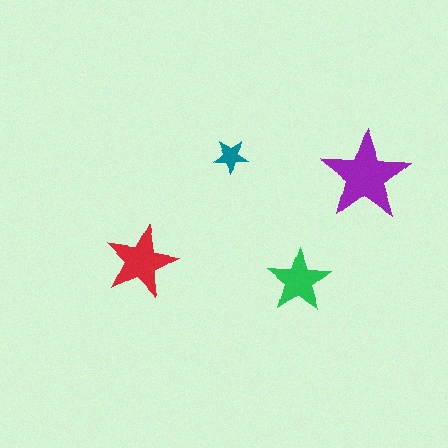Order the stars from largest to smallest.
the purple one, the red one, the green one, the teal one.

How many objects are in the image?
There are 4 objects in the image.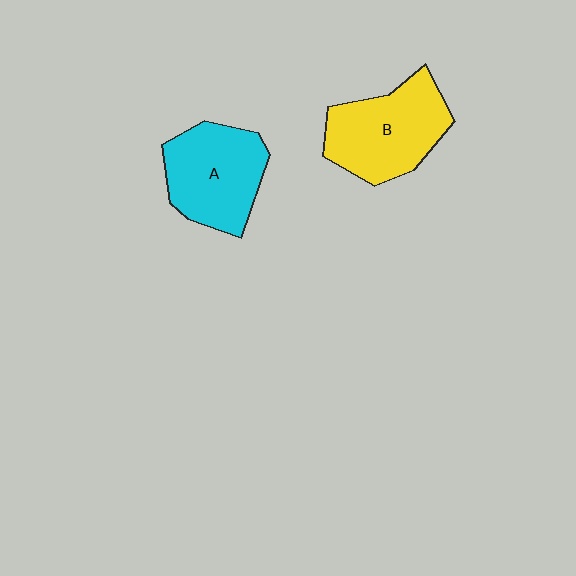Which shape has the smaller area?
Shape A (cyan).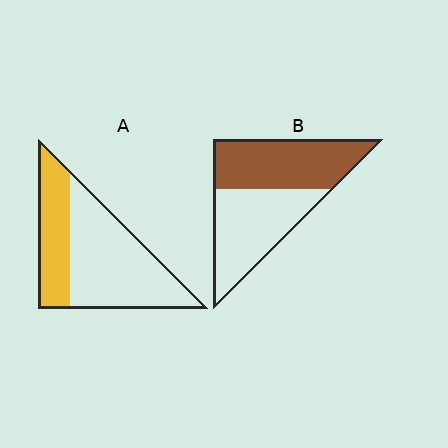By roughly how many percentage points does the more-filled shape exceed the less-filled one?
By roughly 15 percentage points (B over A).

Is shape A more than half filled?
No.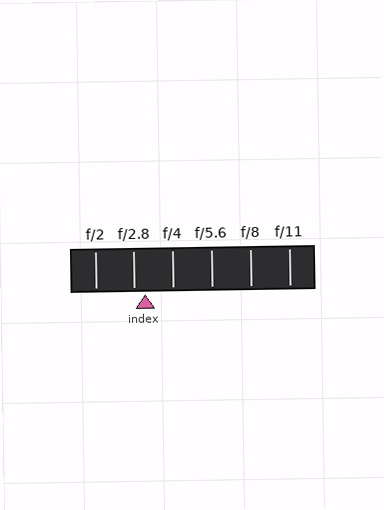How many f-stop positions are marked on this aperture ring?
There are 6 f-stop positions marked.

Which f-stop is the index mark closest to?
The index mark is closest to f/2.8.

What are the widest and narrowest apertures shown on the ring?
The widest aperture shown is f/2 and the narrowest is f/11.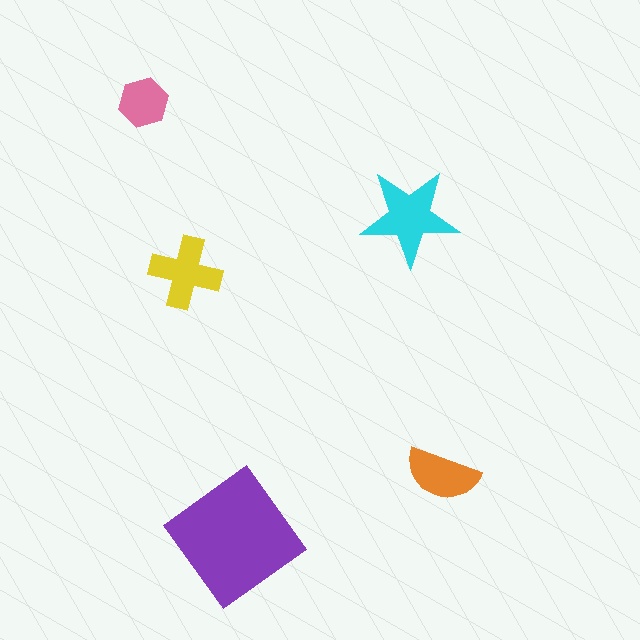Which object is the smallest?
The pink hexagon.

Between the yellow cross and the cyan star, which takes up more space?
The cyan star.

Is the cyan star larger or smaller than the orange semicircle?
Larger.